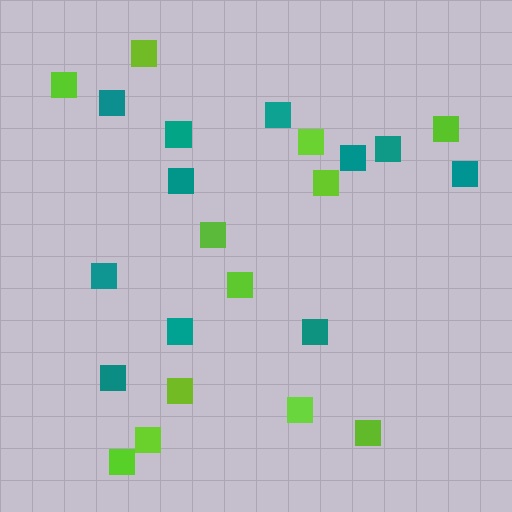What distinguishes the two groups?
There are 2 groups: one group of lime squares (12) and one group of teal squares (11).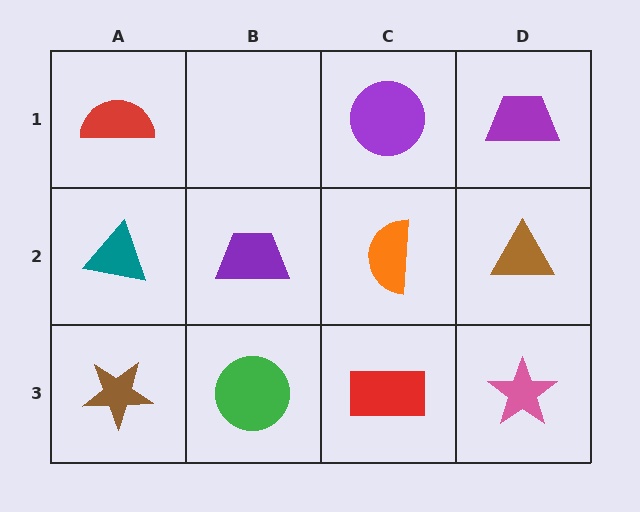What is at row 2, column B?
A purple trapezoid.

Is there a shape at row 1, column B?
No, that cell is empty.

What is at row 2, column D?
A brown triangle.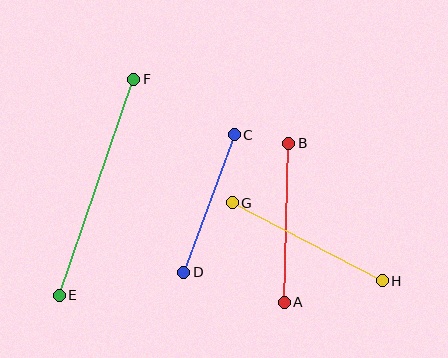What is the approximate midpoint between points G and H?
The midpoint is at approximately (307, 242) pixels.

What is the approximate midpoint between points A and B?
The midpoint is at approximately (286, 223) pixels.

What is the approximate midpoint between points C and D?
The midpoint is at approximately (209, 204) pixels.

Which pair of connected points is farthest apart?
Points E and F are farthest apart.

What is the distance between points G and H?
The distance is approximately 169 pixels.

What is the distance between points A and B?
The distance is approximately 159 pixels.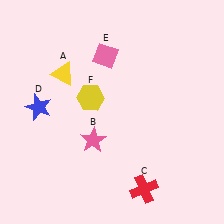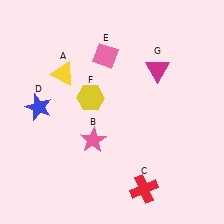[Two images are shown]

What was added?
A magenta triangle (G) was added in Image 2.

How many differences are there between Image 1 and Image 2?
There is 1 difference between the two images.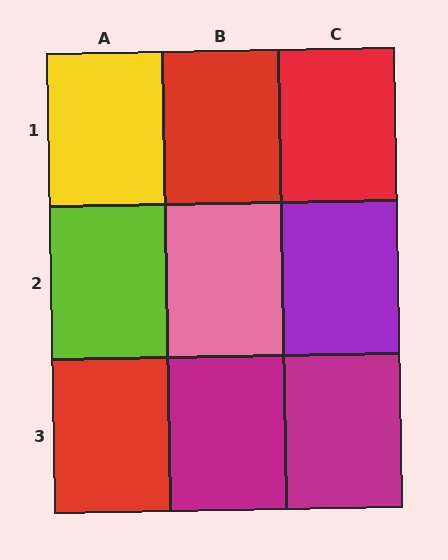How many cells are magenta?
2 cells are magenta.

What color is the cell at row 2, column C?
Purple.